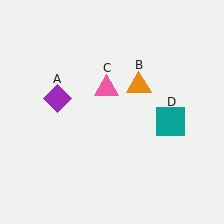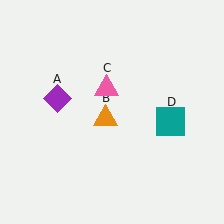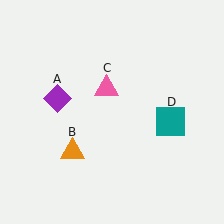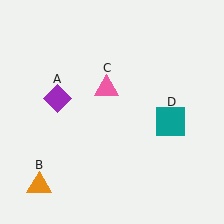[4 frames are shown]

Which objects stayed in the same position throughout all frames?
Purple diamond (object A) and pink triangle (object C) and teal square (object D) remained stationary.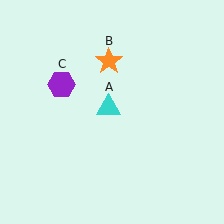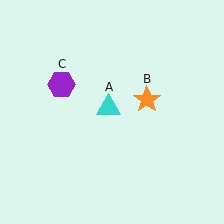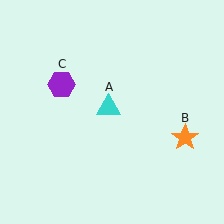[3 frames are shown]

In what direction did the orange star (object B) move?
The orange star (object B) moved down and to the right.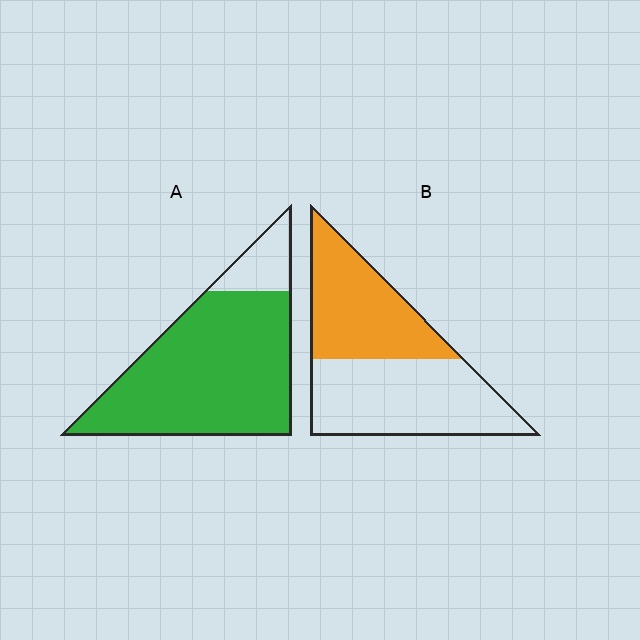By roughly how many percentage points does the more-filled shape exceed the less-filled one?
By roughly 40 percentage points (A over B).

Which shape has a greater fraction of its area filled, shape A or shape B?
Shape A.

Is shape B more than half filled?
No.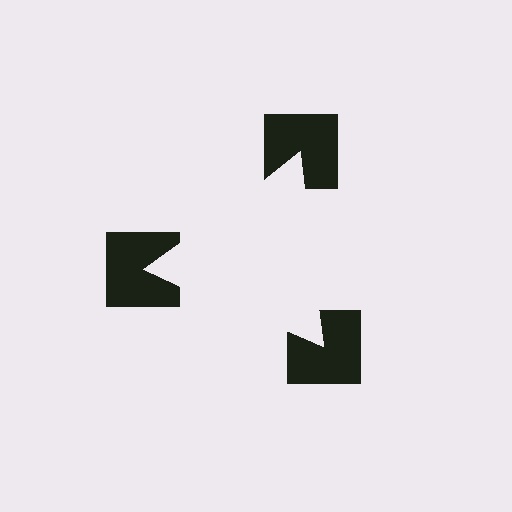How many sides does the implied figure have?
3 sides.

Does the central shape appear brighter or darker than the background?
It typically appears slightly brighter than the background, even though no actual brightness change is drawn.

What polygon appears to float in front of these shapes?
An illusory triangle — its edges are inferred from the aligned wedge cuts in the notched squares, not physically drawn.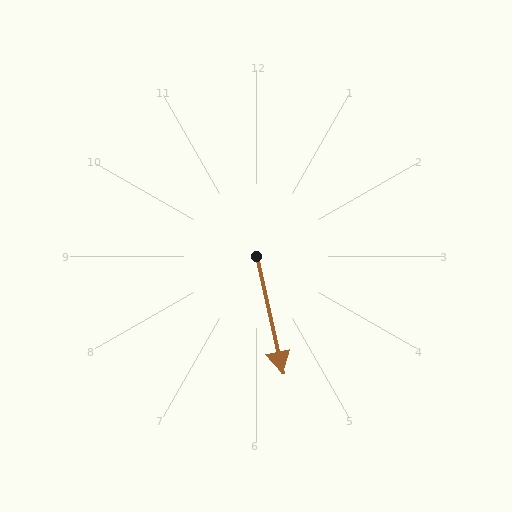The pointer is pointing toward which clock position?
Roughly 6 o'clock.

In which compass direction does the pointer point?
South.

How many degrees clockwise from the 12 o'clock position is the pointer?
Approximately 167 degrees.